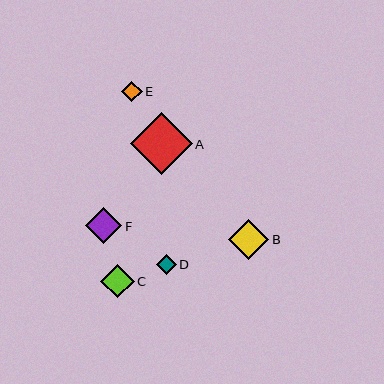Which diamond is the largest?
Diamond A is the largest with a size of approximately 62 pixels.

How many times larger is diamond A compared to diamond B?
Diamond A is approximately 1.6 times the size of diamond B.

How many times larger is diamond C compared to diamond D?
Diamond C is approximately 1.7 times the size of diamond D.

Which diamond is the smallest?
Diamond D is the smallest with a size of approximately 20 pixels.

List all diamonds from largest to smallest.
From largest to smallest: A, B, F, C, E, D.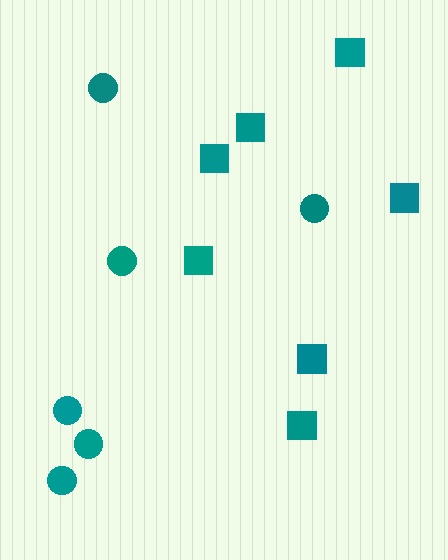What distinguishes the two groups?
There are 2 groups: one group of squares (7) and one group of circles (6).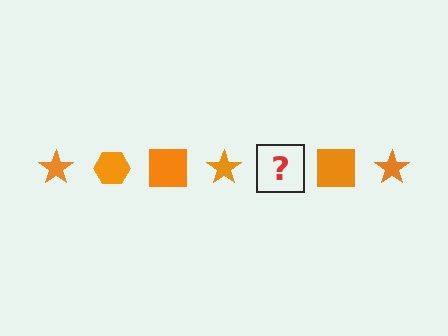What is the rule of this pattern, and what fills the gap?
The rule is that the pattern cycles through star, hexagon, square shapes in orange. The gap should be filled with an orange hexagon.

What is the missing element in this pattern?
The missing element is an orange hexagon.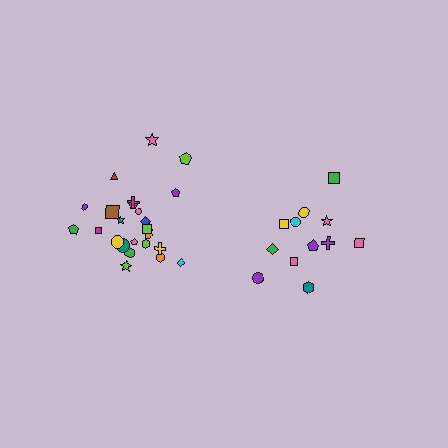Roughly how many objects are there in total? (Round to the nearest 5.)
Roughly 35 objects in total.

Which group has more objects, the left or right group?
The left group.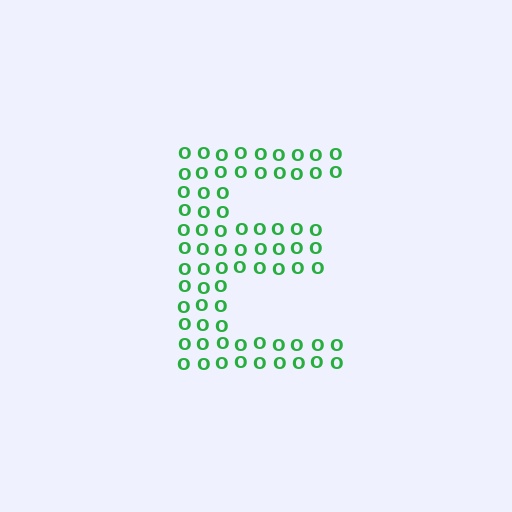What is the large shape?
The large shape is the letter E.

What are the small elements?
The small elements are letter O's.